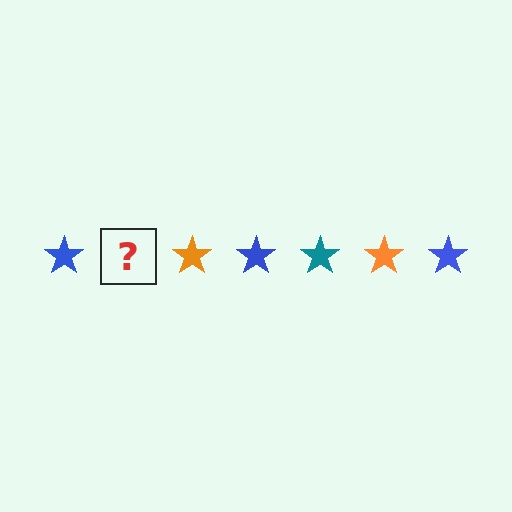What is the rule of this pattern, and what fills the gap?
The rule is that the pattern cycles through blue, teal, orange stars. The gap should be filled with a teal star.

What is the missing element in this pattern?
The missing element is a teal star.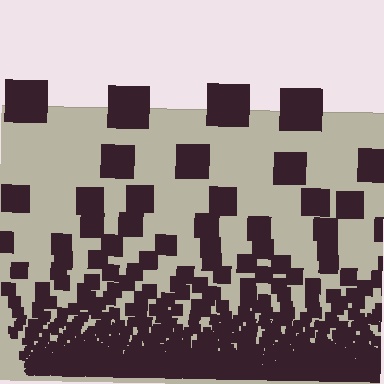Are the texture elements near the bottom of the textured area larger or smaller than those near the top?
Smaller. The gradient is inverted — elements near the bottom are smaller and denser.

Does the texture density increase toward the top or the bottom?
Density increases toward the bottom.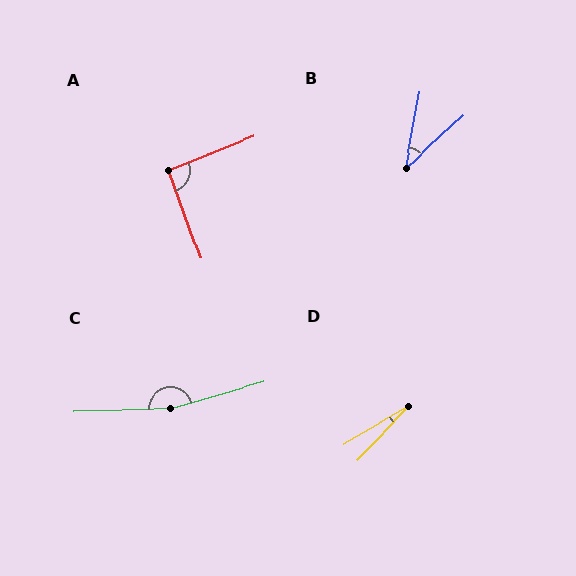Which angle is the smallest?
D, at approximately 16 degrees.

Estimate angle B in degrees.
Approximately 38 degrees.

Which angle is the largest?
C, at approximately 165 degrees.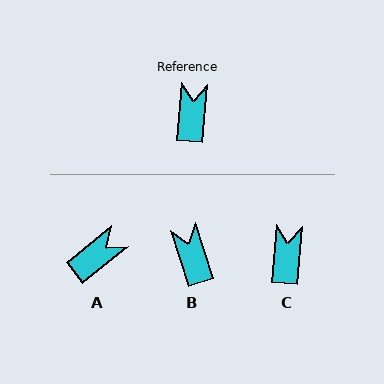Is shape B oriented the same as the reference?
No, it is off by about 23 degrees.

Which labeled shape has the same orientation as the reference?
C.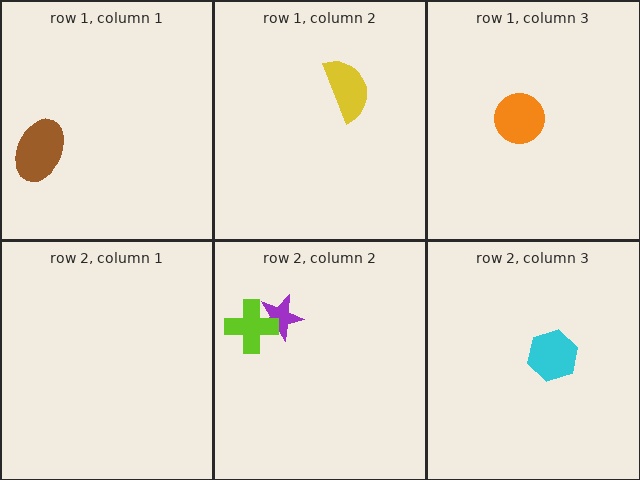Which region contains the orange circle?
The row 1, column 3 region.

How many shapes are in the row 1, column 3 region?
1.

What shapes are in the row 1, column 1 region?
The brown ellipse.